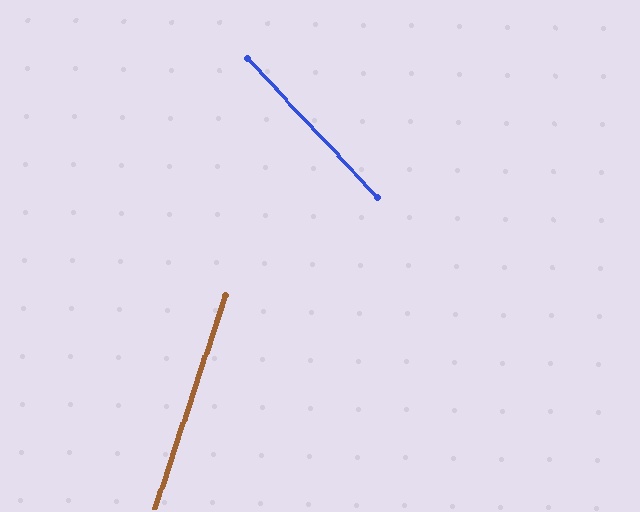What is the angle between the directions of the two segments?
Approximately 62 degrees.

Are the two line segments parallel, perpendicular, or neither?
Neither parallel nor perpendicular — they differ by about 62°.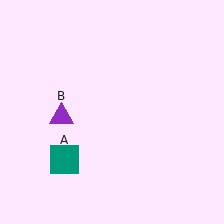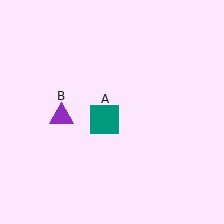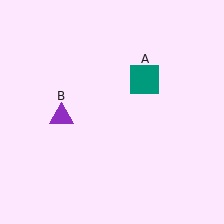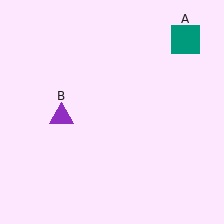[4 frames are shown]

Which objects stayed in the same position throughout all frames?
Purple triangle (object B) remained stationary.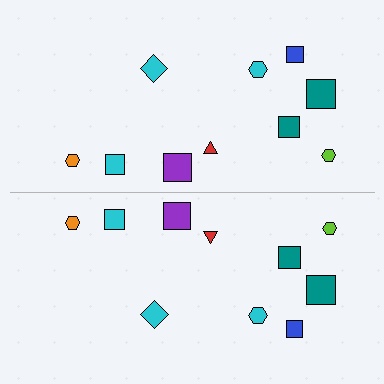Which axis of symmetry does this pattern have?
The pattern has a horizontal axis of symmetry running through the center of the image.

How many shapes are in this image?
There are 20 shapes in this image.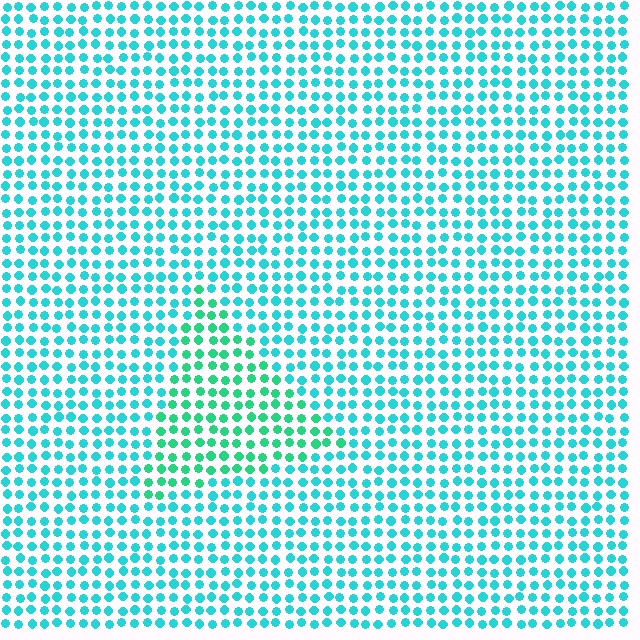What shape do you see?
I see a triangle.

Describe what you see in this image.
The image is filled with small cyan elements in a uniform arrangement. A triangle-shaped region is visible where the elements are tinted to a slightly different hue, forming a subtle color boundary.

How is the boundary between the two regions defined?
The boundary is defined purely by a slight shift in hue (about 29 degrees). Spacing, size, and orientation are identical on both sides.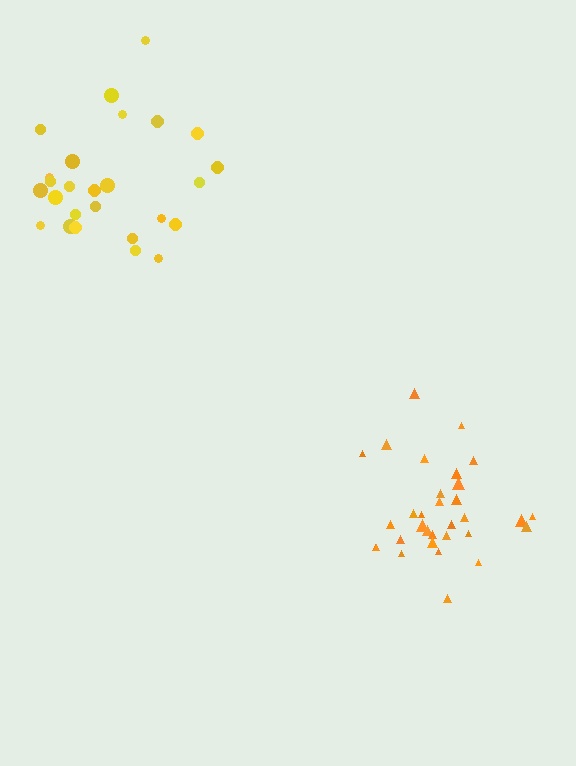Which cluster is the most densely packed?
Orange.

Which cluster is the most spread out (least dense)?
Yellow.